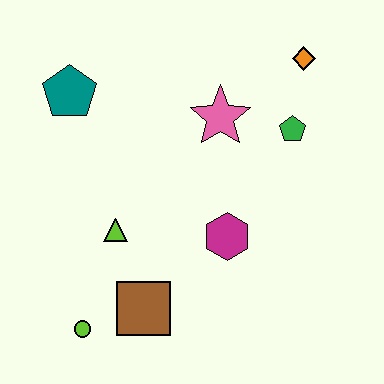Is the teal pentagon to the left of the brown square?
Yes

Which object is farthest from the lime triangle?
The orange diamond is farthest from the lime triangle.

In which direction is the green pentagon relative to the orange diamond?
The green pentagon is below the orange diamond.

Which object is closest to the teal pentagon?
The lime triangle is closest to the teal pentagon.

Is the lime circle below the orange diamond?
Yes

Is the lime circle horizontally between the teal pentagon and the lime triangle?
Yes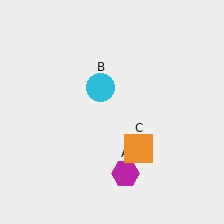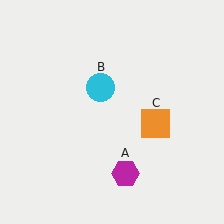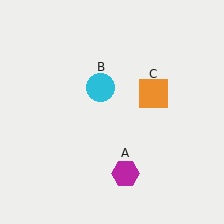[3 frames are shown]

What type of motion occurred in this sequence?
The orange square (object C) rotated counterclockwise around the center of the scene.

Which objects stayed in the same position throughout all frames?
Magenta hexagon (object A) and cyan circle (object B) remained stationary.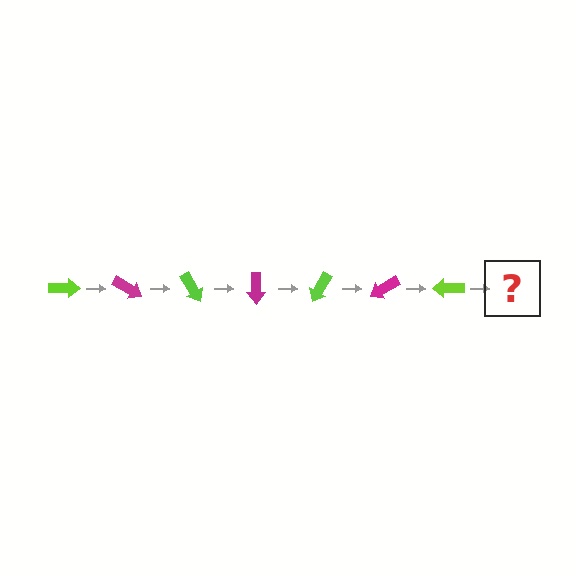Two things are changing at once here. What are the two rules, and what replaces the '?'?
The two rules are that it rotates 30 degrees each step and the color cycles through lime and magenta. The '?' should be a magenta arrow, rotated 210 degrees from the start.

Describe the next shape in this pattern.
It should be a magenta arrow, rotated 210 degrees from the start.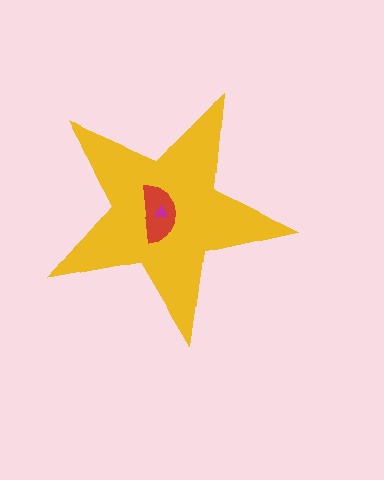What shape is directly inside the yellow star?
The red semicircle.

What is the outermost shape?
The yellow star.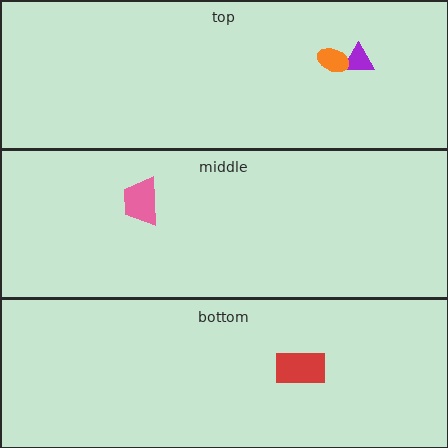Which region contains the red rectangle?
The bottom region.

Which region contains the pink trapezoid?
The middle region.